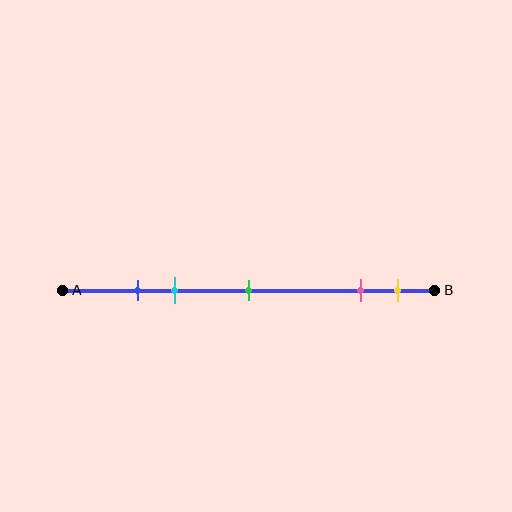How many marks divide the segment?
There are 5 marks dividing the segment.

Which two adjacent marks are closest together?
The blue and cyan marks are the closest adjacent pair.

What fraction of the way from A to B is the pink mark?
The pink mark is approximately 80% (0.8) of the way from A to B.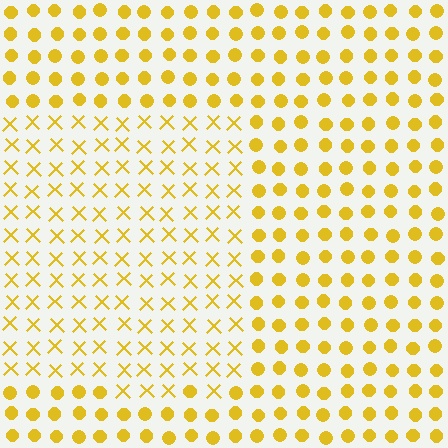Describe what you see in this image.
The image is filled with small yellow elements arranged in a uniform grid. A rectangle-shaped region contains X marks, while the surrounding area contains circles. The boundary is defined purely by the change in element shape.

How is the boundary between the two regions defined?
The boundary is defined by a change in element shape: X marks inside vs. circles outside. All elements share the same color and spacing.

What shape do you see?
I see a rectangle.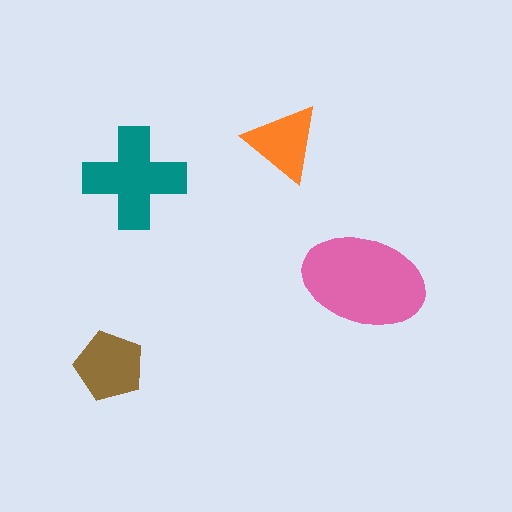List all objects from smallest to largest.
The orange triangle, the brown pentagon, the teal cross, the pink ellipse.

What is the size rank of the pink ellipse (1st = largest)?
1st.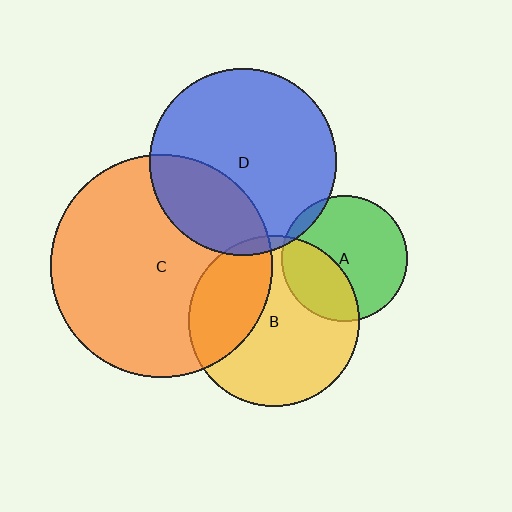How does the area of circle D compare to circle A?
Approximately 2.2 times.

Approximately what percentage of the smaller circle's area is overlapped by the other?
Approximately 35%.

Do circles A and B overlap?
Yes.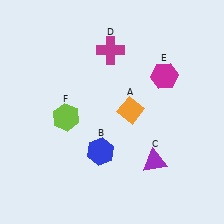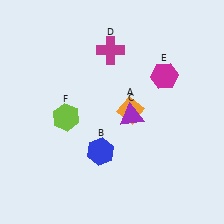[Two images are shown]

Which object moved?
The purple triangle (C) moved up.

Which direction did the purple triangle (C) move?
The purple triangle (C) moved up.